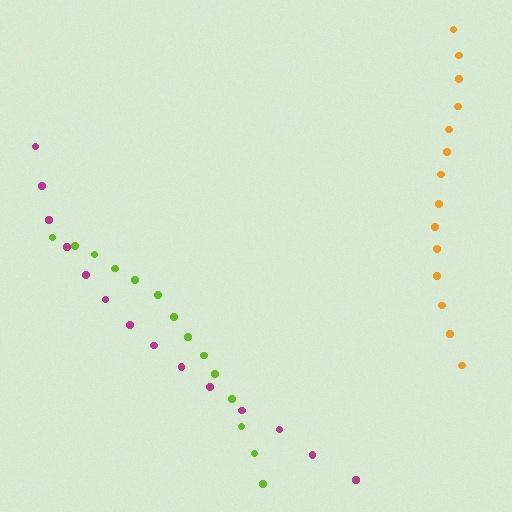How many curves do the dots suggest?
There are 3 distinct paths.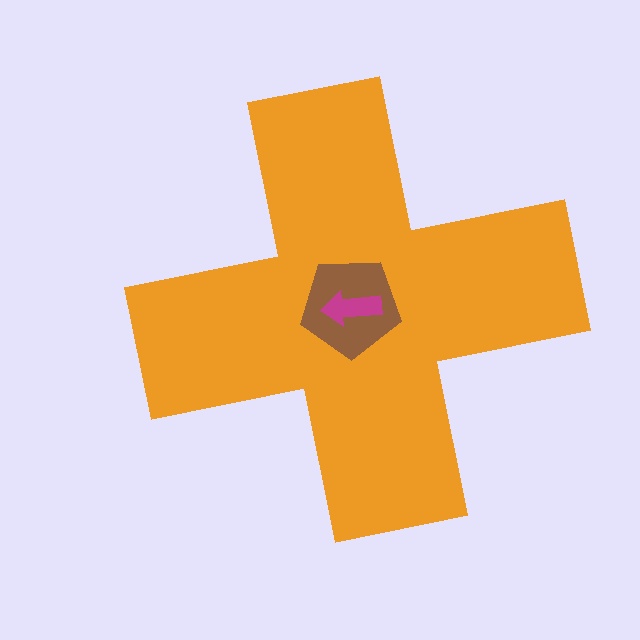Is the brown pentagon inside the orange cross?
Yes.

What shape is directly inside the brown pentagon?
The magenta arrow.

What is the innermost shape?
The magenta arrow.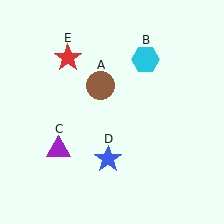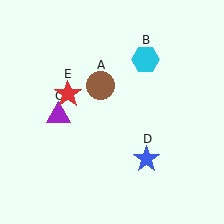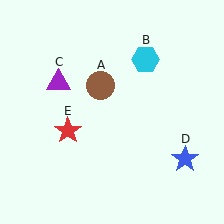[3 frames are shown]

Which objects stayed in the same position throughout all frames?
Brown circle (object A) and cyan hexagon (object B) remained stationary.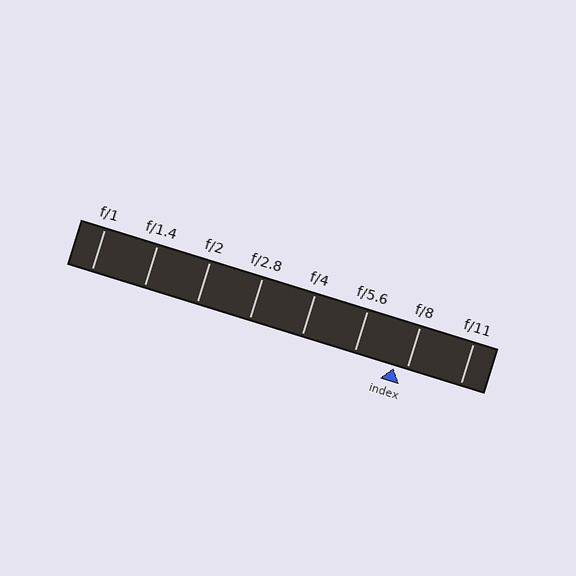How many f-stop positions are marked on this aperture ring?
There are 8 f-stop positions marked.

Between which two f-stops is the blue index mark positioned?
The index mark is between f/5.6 and f/8.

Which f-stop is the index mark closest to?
The index mark is closest to f/8.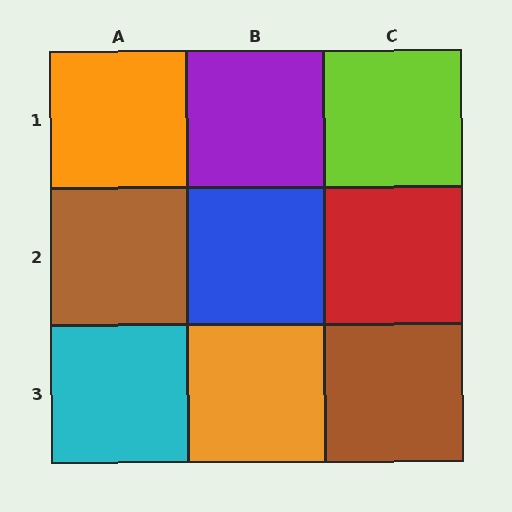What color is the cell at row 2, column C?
Red.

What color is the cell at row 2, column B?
Blue.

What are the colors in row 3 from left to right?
Cyan, orange, brown.